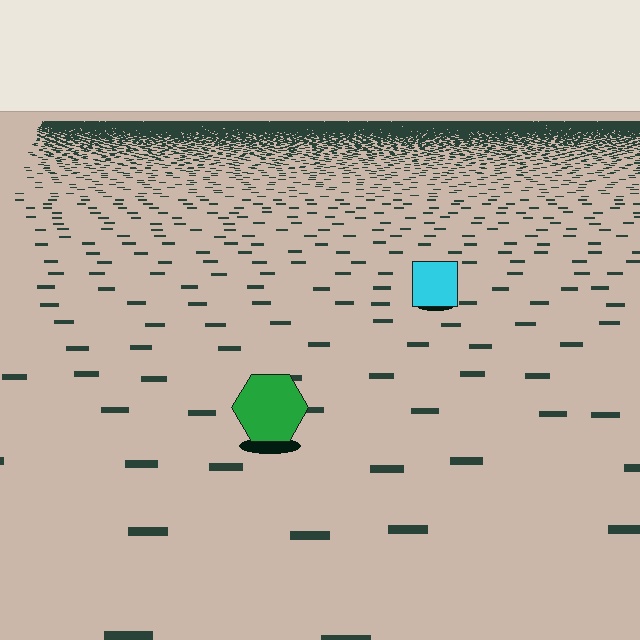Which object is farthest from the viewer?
The cyan square is farthest from the viewer. It appears smaller and the ground texture around it is denser.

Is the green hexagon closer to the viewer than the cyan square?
Yes. The green hexagon is closer — you can tell from the texture gradient: the ground texture is coarser near it.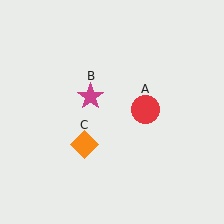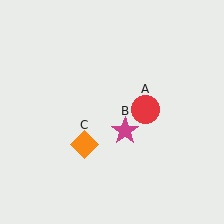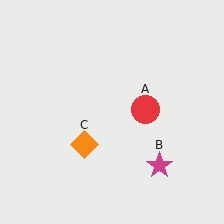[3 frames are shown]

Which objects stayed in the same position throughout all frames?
Red circle (object A) and orange diamond (object C) remained stationary.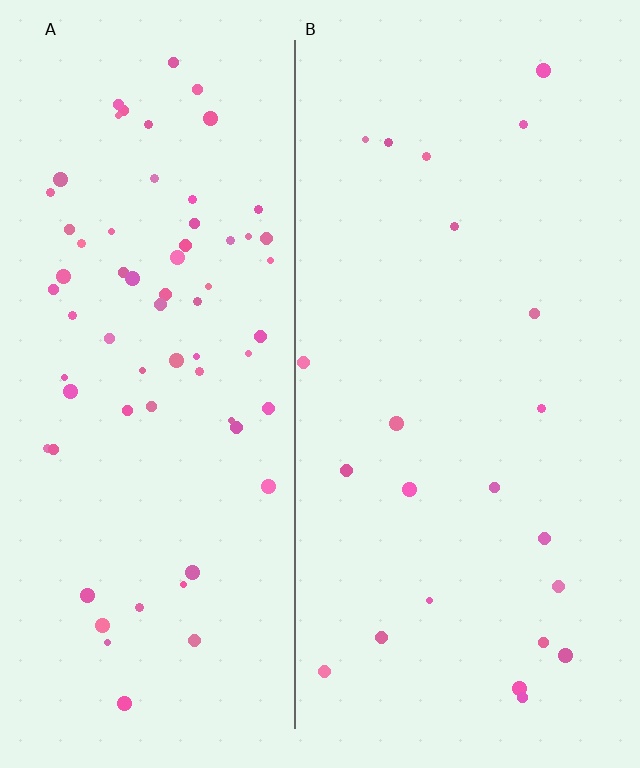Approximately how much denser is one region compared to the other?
Approximately 3.1× — region A over region B.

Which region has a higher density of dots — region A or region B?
A (the left).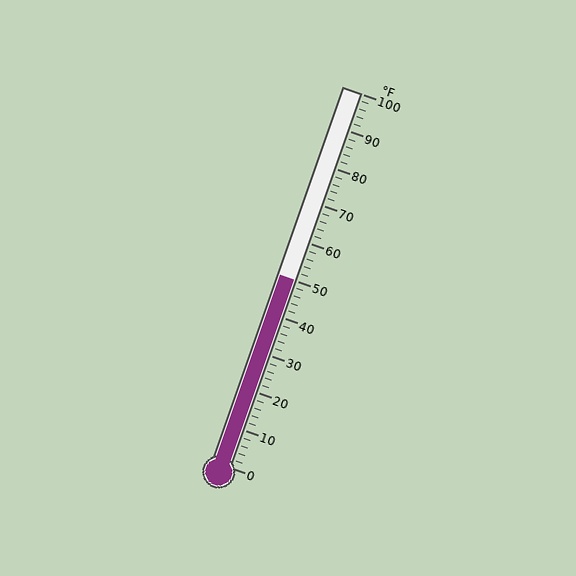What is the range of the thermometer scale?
The thermometer scale ranges from 0°F to 100°F.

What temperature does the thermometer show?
The thermometer shows approximately 50°F.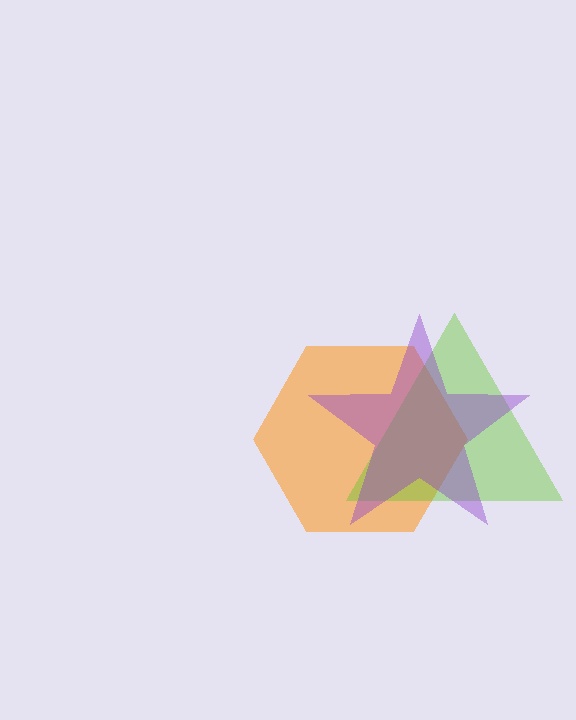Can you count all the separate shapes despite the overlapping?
Yes, there are 3 separate shapes.